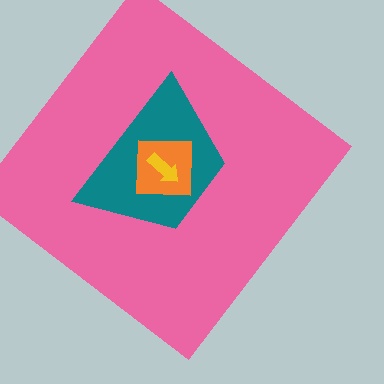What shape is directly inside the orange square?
The yellow arrow.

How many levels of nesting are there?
4.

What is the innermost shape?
The yellow arrow.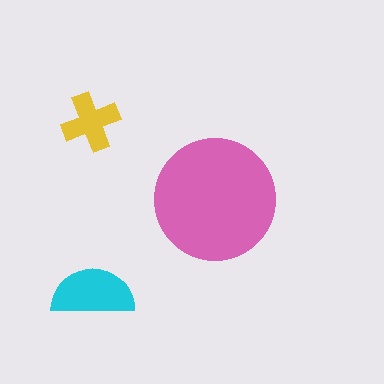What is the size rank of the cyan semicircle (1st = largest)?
2nd.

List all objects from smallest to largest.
The yellow cross, the cyan semicircle, the pink circle.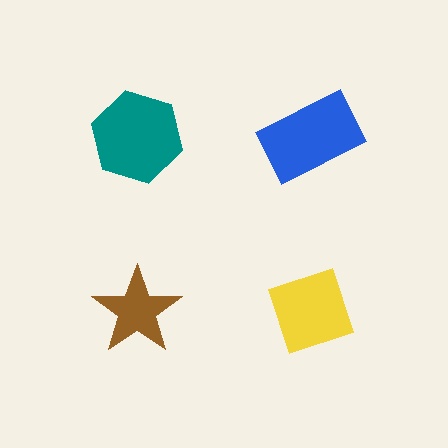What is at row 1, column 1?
A teal hexagon.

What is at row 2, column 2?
A yellow diamond.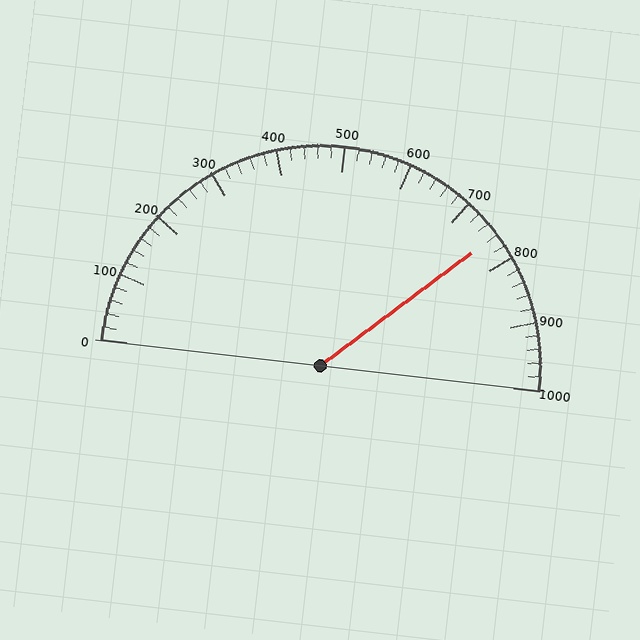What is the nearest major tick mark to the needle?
The nearest major tick mark is 800.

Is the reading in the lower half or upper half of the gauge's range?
The reading is in the upper half of the range (0 to 1000).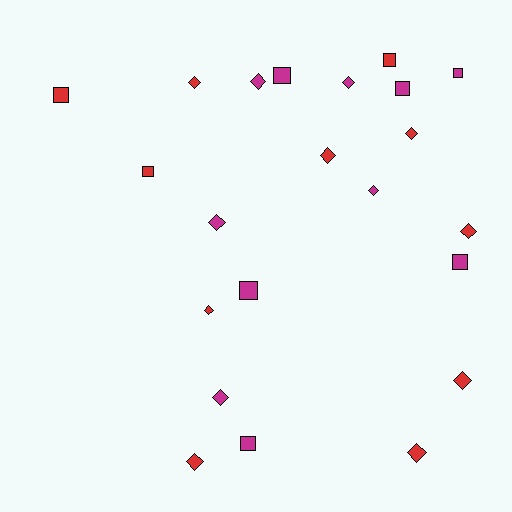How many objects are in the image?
There are 22 objects.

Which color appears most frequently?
Magenta, with 11 objects.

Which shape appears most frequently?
Diamond, with 13 objects.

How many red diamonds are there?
There are 8 red diamonds.